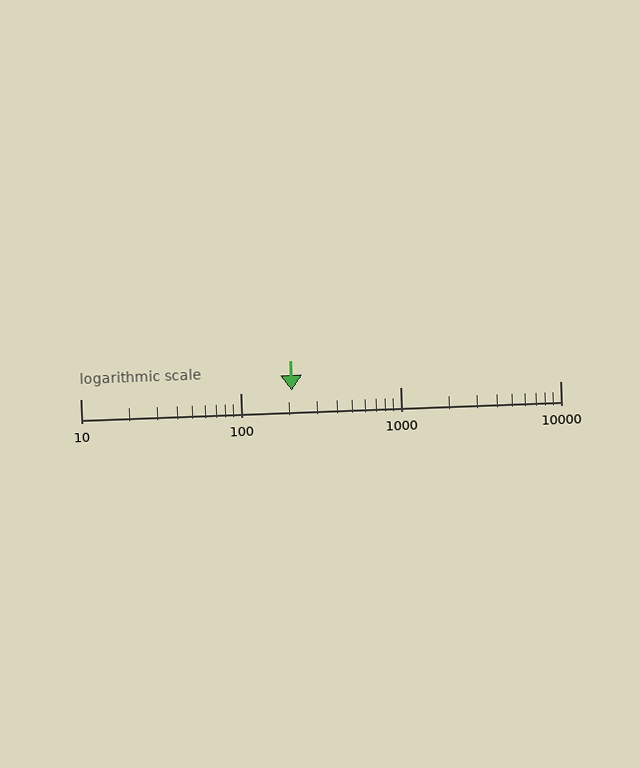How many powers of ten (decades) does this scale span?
The scale spans 3 decades, from 10 to 10000.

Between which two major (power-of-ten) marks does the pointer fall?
The pointer is between 100 and 1000.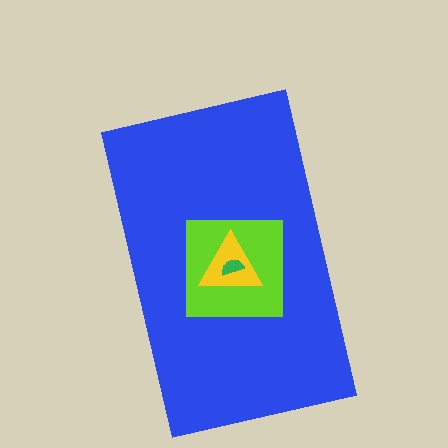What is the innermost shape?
The green semicircle.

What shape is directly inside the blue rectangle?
The lime square.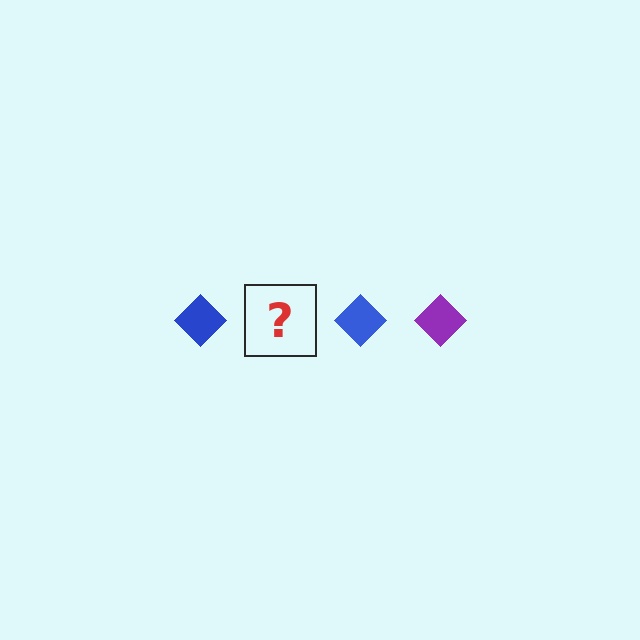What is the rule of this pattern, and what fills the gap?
The rule is that the pattern cycles through blue, purple diamonds. The gap should be filled with a purple diamond.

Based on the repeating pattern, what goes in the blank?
The blank should be a purple diamond.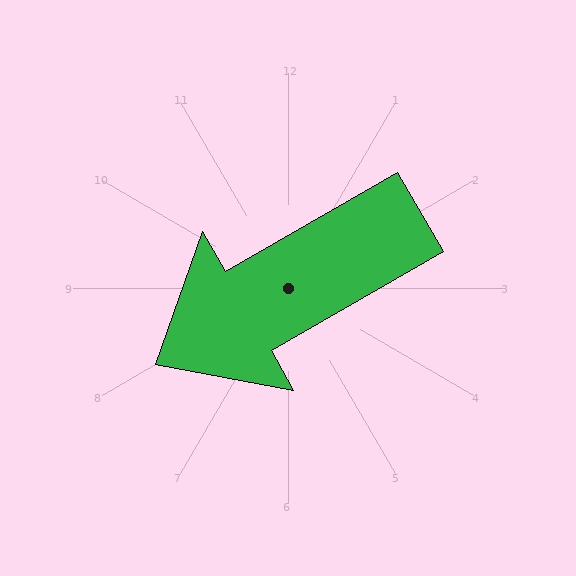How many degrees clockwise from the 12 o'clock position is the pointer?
Approximately 240 degrees.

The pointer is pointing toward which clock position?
Roughly 8 o'clock.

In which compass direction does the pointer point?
Southwest.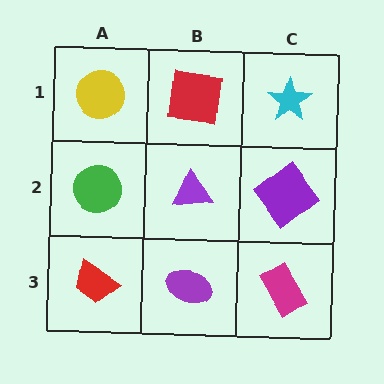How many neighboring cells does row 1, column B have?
3.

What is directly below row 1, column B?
A purple triangle.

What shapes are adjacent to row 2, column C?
A cyan star (row 1, column C), a magenta rectangle (row 3, column C), a purple triangle (row 2, column B).